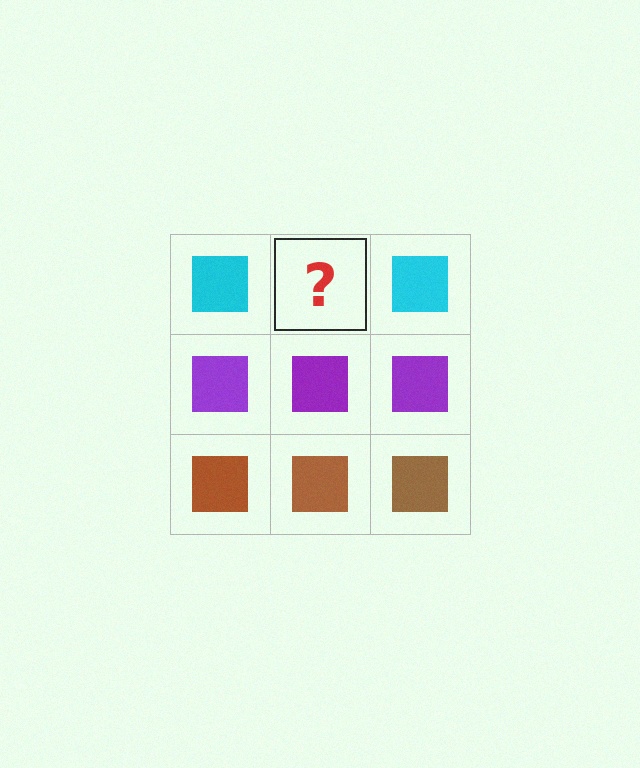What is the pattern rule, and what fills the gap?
The rule is that each row has a consistent color. The gap should be filled with a cyan square.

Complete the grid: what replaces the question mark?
The question mark should be replaced with a cyan square.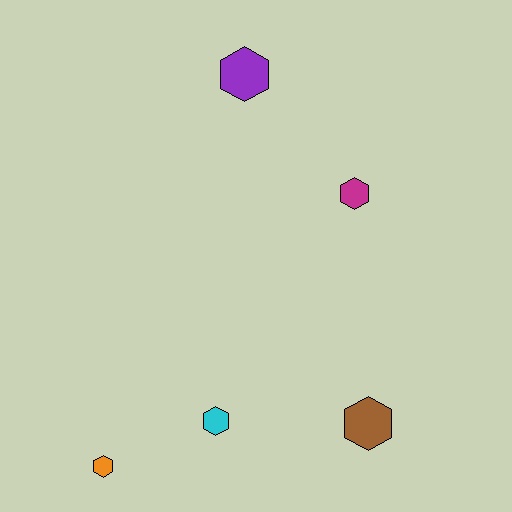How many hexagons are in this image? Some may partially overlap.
There are 5 hexagons.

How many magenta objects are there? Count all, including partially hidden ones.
There is 1 magenta object.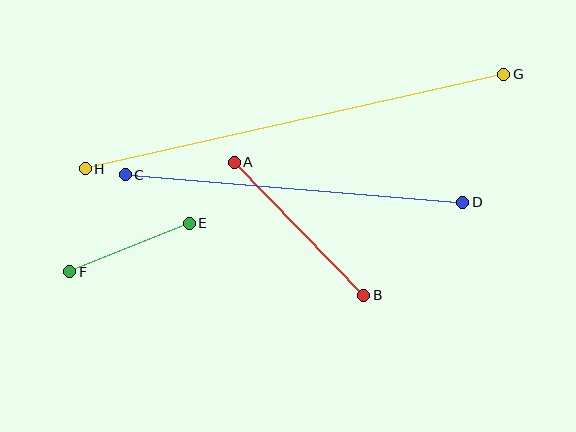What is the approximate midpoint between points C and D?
The midpoint is at approximately (294, 189) pixels.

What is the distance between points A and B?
The distance is approximately 186 pixels.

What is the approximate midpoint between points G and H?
The midpoint is at approximately (294, 122) pixels.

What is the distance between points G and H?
The distance is approximately 429 pixels.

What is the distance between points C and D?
The distance is approximately 339 pixels.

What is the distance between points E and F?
The distance is approximately 129 pixels.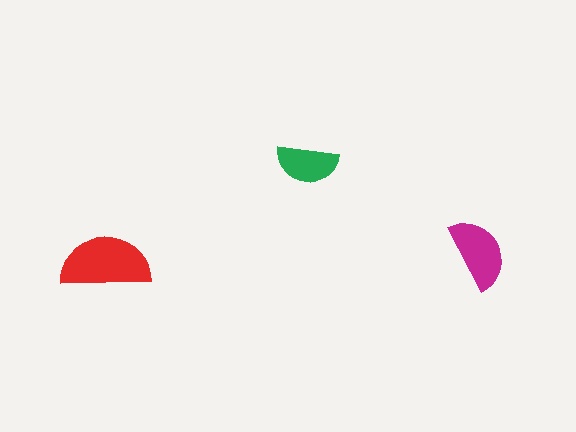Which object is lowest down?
The red semicircle is bottommost.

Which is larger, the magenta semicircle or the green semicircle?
The magenta one.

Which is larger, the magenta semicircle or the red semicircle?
The red one.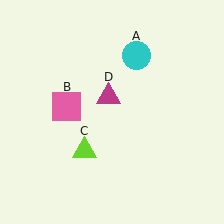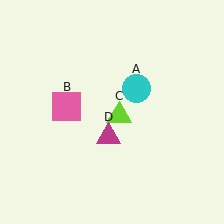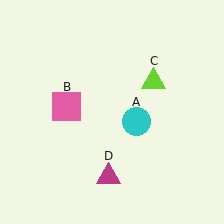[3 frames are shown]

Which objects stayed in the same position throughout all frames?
Pink square (object B) remained stationary.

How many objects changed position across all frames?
3 objects changed position: cyan circle (object A), lime triangle (object C), magenta triangle (object D).